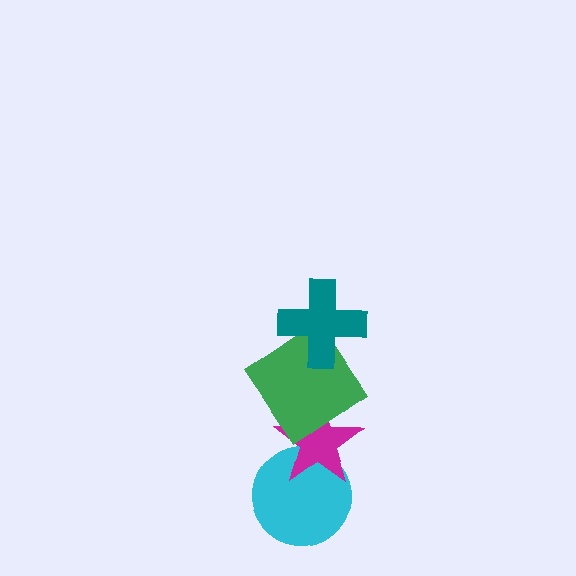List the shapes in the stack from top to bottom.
From top to bottom: the teal cross, the green diamond, the magenta star, the cyan circle.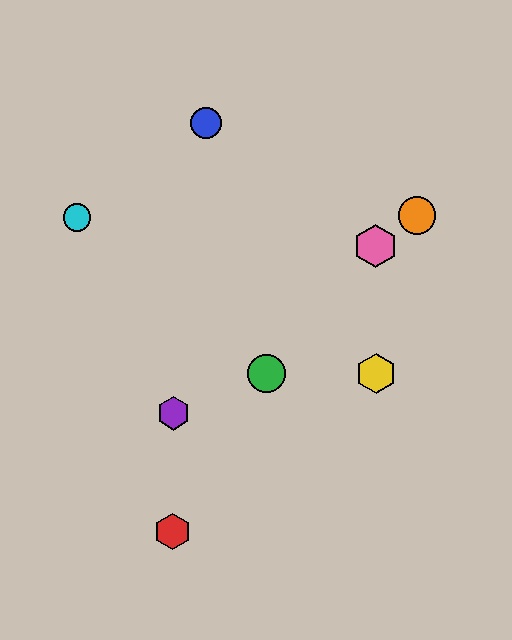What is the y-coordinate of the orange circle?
The orange circle is at y≈216.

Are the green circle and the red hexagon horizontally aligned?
No, the green circle is at y≈373 and the red hexagon is at y≈532.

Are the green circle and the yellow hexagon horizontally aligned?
Yes, both are at y≈373.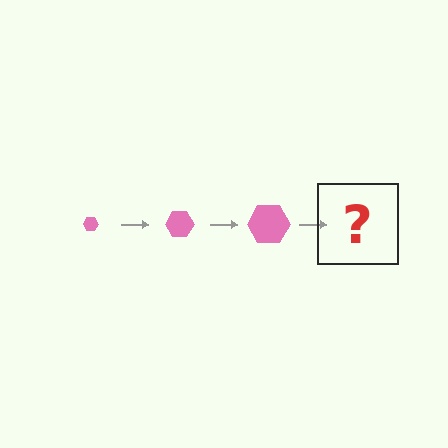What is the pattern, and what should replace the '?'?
The pattern is that the hexagon gets progressively larger each step. The '?' should be a pink hexagon, larger than the previous one.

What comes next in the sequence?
The next element should be a pink hexagon, larger than the previous one.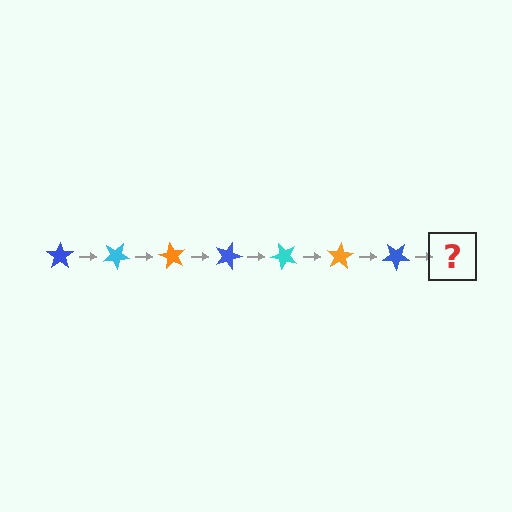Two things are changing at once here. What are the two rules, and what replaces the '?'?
The two rules are that it rotates 30 degrees each step and the color cycles through blue, cyan, and orange. The '?' should be a cyan star, rotated 210 degrees from the start.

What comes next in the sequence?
The next element should be a cyan star, rotated 210 degrees from the start.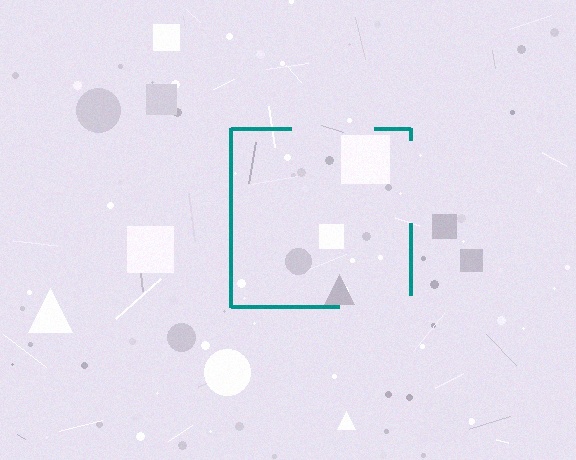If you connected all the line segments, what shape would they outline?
They would outline a square.